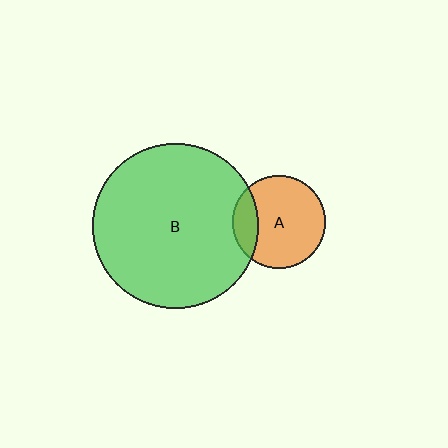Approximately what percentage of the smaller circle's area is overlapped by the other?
Approximately 20%.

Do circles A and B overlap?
Yes.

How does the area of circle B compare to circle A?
Approximately 3.2 times.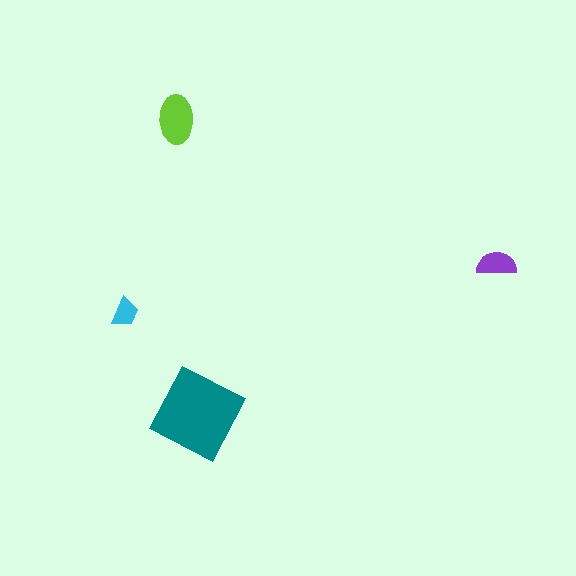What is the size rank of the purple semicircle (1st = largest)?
3rd.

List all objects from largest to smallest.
The teal square, the lime ellipse, the purple semicircle, the cyan trapezoid.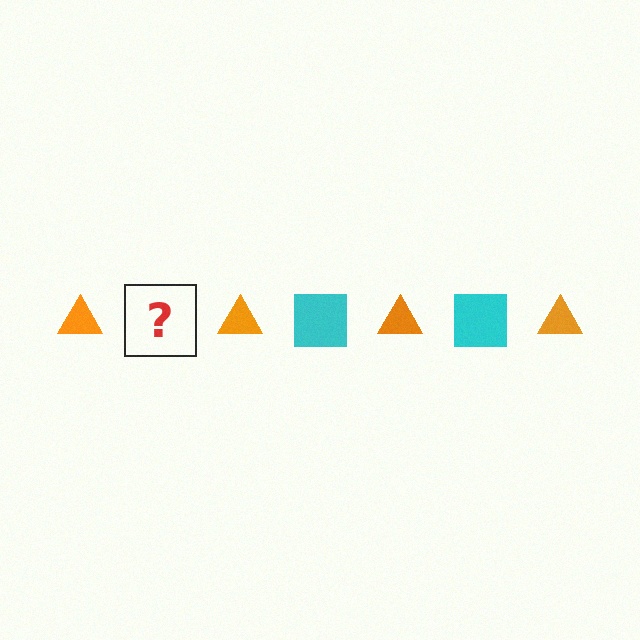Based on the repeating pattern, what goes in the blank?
The blank should be a cyan square.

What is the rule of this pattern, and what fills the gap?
The rule is that the pattern alternates between orange triangle and cyan square. The gap should be filled with a cyan square.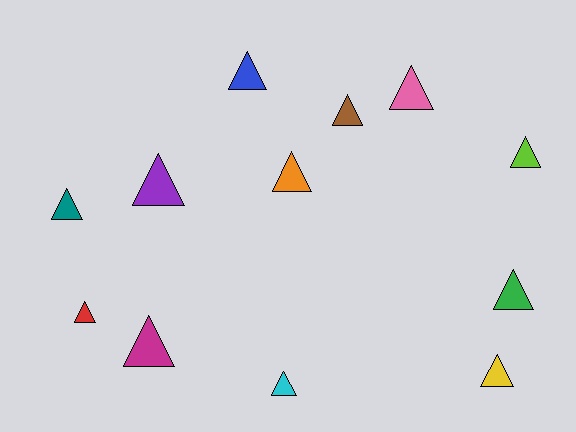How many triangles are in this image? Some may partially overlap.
There are 12 triangles.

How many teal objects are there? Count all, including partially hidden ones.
There is 1 teal object.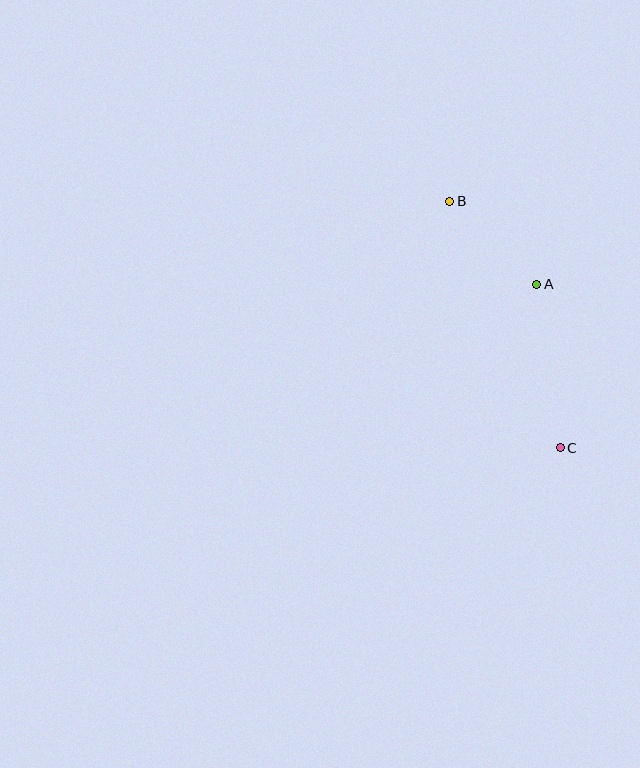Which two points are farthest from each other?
Points B and C are farthest from each other.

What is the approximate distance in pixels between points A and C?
The distance between A and C is approximately 165 pixels.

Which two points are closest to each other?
Points A and B are closest to each other.